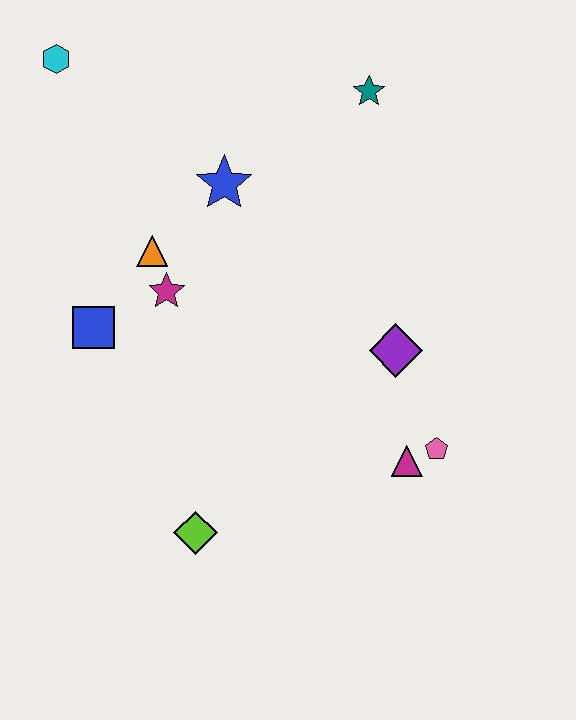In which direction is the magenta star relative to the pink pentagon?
The magenta star is to the left of the pink pentagon.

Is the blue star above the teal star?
No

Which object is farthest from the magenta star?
The pink pentagon is farthest from the magenta star.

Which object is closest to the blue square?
The magenta star is closest to the blue square.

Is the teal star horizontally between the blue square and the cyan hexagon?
No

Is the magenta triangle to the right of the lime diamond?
Yes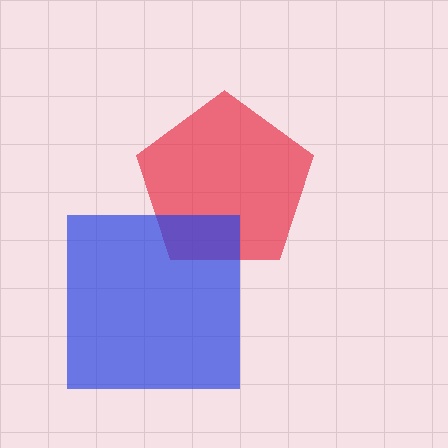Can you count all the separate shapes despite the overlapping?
Yes, there are 2 separate shapes.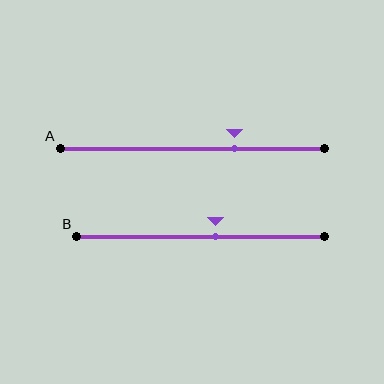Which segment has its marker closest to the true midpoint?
Segment B has its marker closest to the true midpoint.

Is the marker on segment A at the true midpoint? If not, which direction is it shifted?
No, the marker on segment A is shifted to the right by about 16% of the segment length.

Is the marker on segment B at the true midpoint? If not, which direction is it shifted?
No, the marker on segment B is shifted to the right by about 6% of the segment length.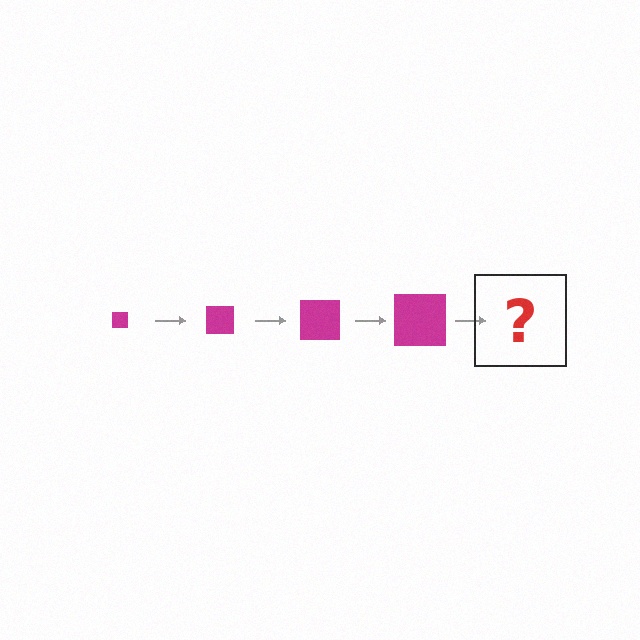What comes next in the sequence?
The next element should be a magenta square, larger than the previous one.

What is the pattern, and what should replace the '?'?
The pattern is that the square gets progressively larger each step. The '?' should be a magenta square, larger than the previous one.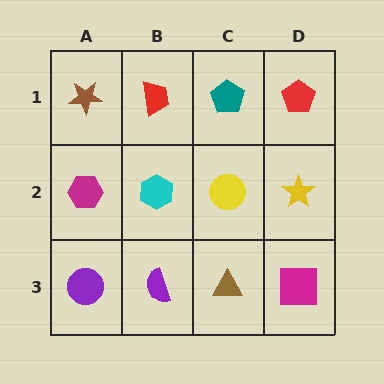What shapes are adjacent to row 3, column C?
A yellow circle (row 2, column C), a purple semicircle (row 3, column B), a magenta square (row 3, column D).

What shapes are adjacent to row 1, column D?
A yellow star (row 2, column D), a teal pentagon (row 1, column C).